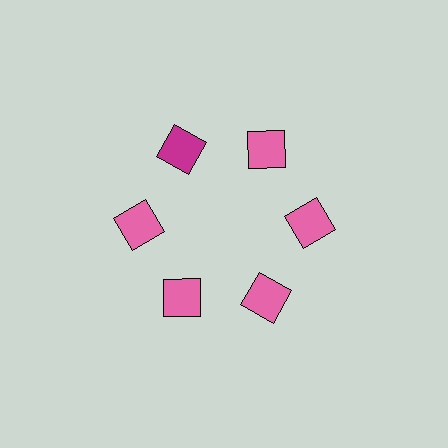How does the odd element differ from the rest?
It has a different color: magenta instead of pink.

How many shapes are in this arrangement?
There are 6 shapes arranged in a ring pattern.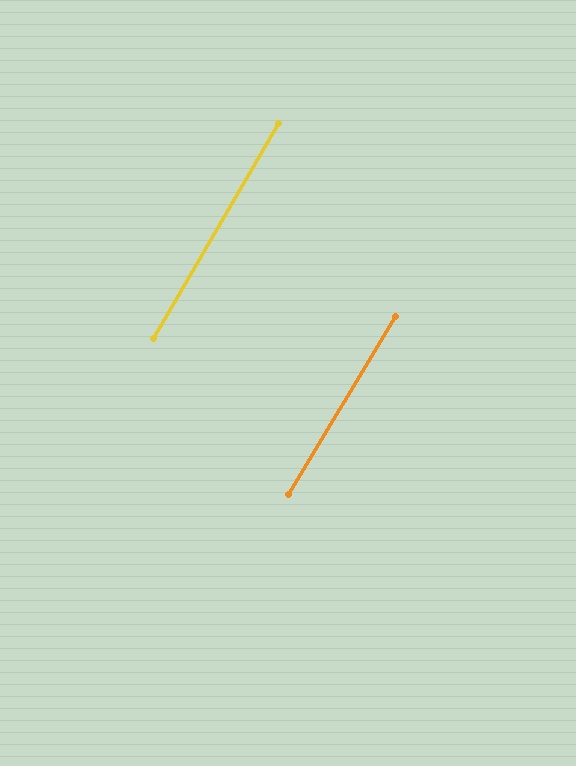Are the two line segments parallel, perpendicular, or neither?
Parallel — their directions differ by only 0.9°.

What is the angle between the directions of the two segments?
Approximately 1 degree.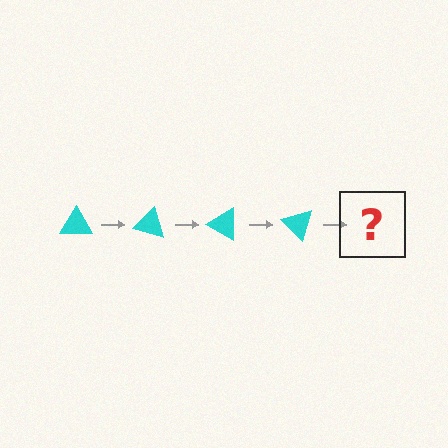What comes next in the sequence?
The next element should be a cyan triangle rotated 60 degrees.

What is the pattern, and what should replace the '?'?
The pattern is that the triangle rotates 15 degrees each step. The '?' should be a cyan triangle rotated 60 degrees.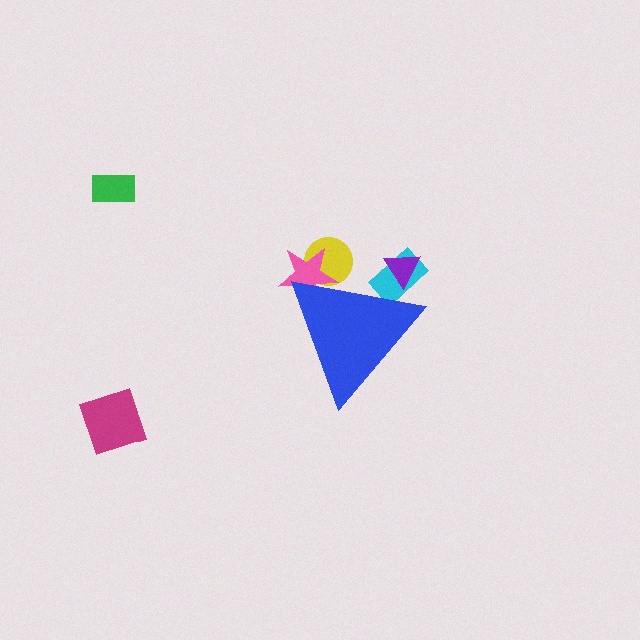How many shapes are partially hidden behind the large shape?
4 shapes are partially hidden.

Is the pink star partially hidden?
Yes, the pink star is partially hidden behind the blue triangle.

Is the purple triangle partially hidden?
Yes, the purple triangle is partially hidden behind the blue triangle.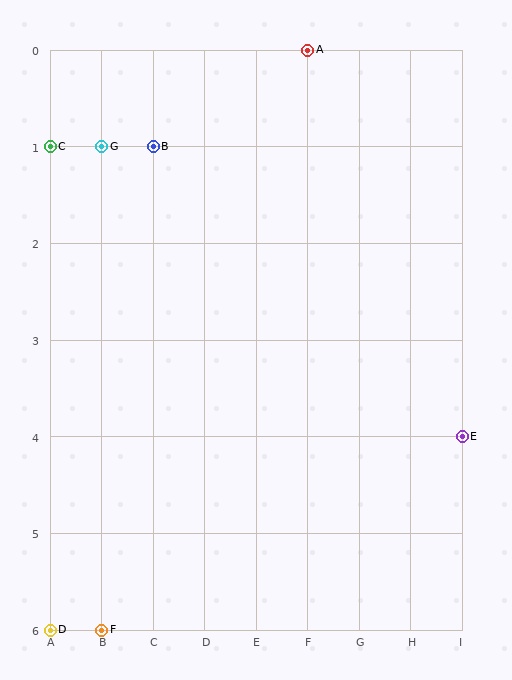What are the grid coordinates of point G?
Point G is at grid coordinates (B, 1).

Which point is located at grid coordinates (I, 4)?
Point E is at (I, 4).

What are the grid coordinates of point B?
Point B is at grid coordinates (C, 1).